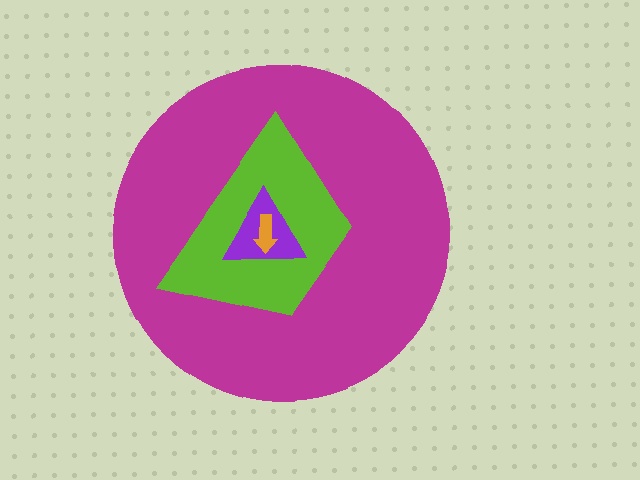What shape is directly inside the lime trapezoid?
The purple triangle.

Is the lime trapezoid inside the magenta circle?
Yes.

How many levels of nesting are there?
4.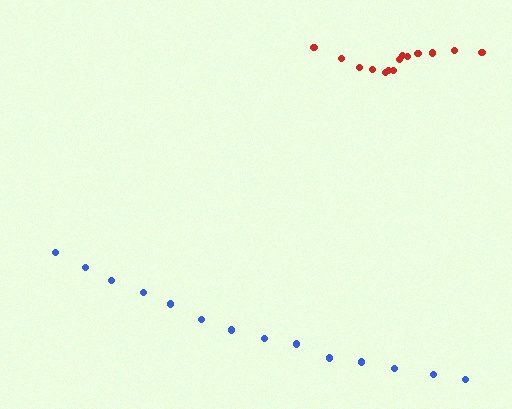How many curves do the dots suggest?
There are 2 distinct paths.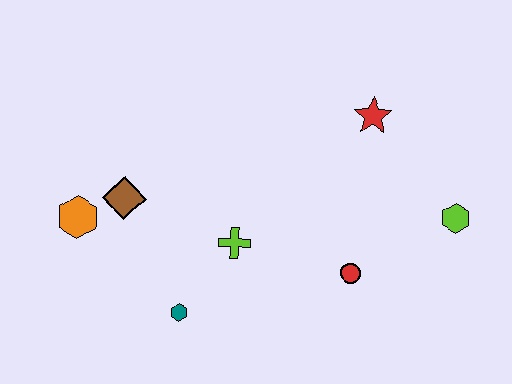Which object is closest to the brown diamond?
The orange hexagon is closest to the brown diamond.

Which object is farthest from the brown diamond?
The lime hexagon is farthest from the brown diamond.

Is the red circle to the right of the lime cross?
Yes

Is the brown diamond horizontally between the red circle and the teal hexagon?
No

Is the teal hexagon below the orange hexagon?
Yes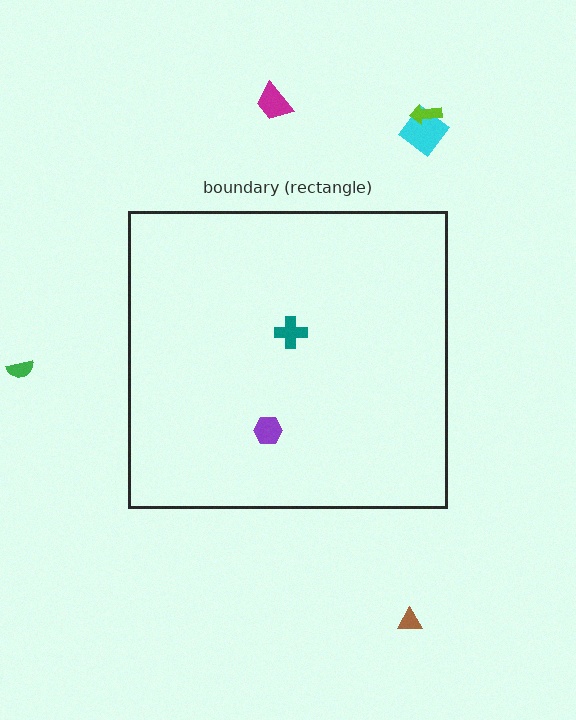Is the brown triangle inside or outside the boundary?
Outside.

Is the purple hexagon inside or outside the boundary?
Inside.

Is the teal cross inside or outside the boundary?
Inside.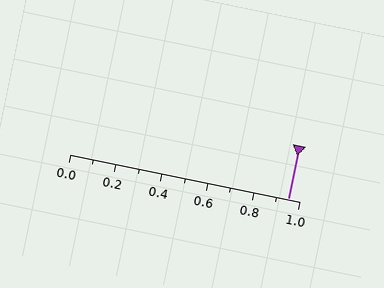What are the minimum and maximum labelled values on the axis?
The axis runs from 0.0 to 1.0.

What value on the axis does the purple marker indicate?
The marker indicates approximately 0.95.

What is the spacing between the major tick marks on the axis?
The major ticks are spaced 0.2 apart.